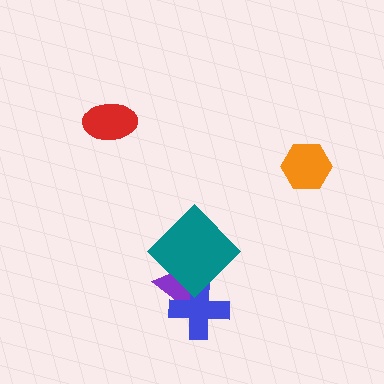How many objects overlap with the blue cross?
2 objects overlap with the blue cross.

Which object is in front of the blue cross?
The teal diamond is in front of the blue cross.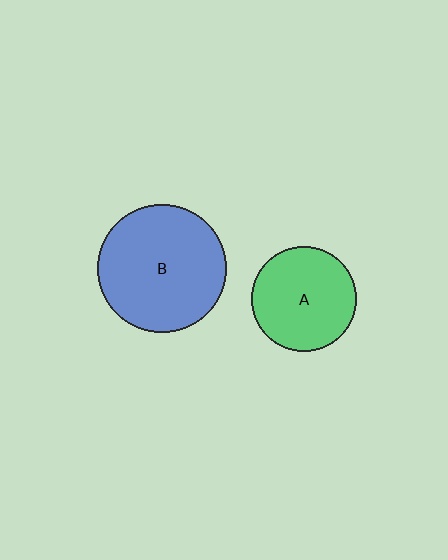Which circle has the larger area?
Circle B (blue).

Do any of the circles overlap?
No, none of the circles overlap.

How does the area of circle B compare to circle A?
Approximately 1.5 times.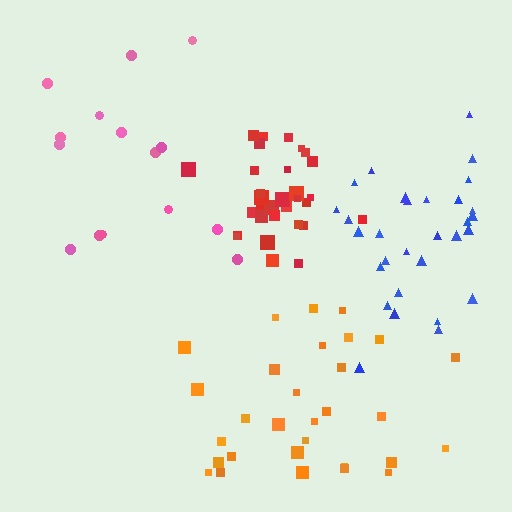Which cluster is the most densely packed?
Red.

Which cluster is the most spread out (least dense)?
Pink.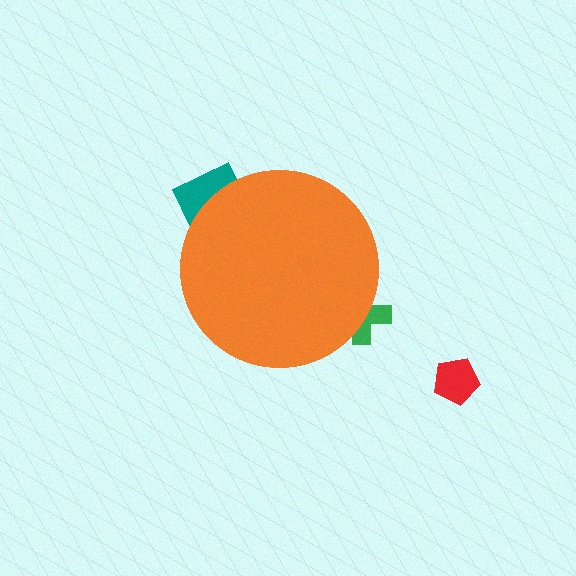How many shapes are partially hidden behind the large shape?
2 shapes are partially hidden.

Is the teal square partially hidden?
Yes, the teal square is partially hidden behind the orange circle.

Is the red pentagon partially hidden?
No, the red pentagon is fully visible.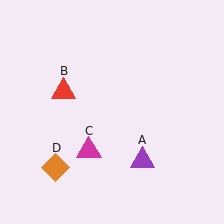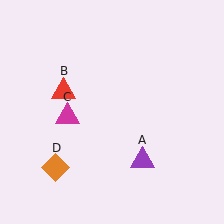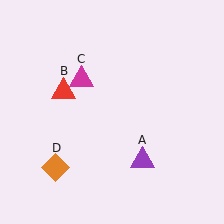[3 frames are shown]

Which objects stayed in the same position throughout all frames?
Purple triangle (object A) and red triangle (object B) and orange diamond (object D) remained stationary.